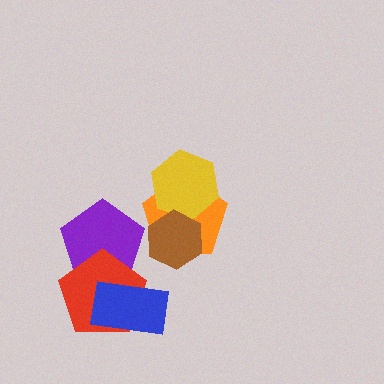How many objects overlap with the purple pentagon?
2 objects overlap with the purple pentagon.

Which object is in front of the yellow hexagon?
The brown hexagon is in front of the yellow hexagon.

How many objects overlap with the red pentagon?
2 objects overlap with the red pentagon.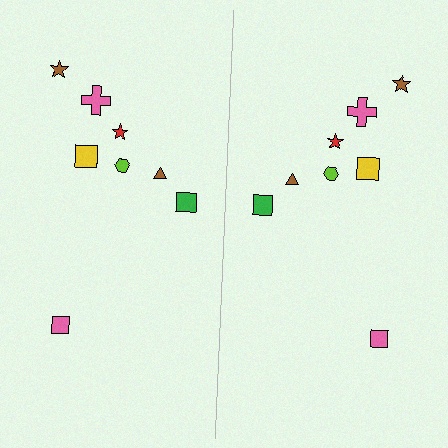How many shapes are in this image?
There are 16 shapes in this image.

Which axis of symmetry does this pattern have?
The pattern has a vertical axis of symmetry running through the center of the image.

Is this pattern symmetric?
Yes, this pattern has bilateral (reflection) symmetry.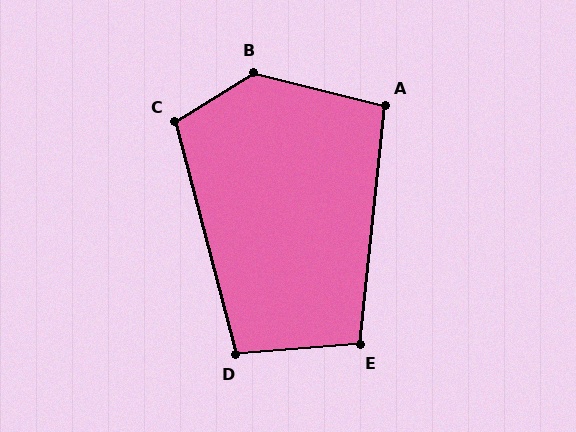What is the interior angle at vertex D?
Approximately 101 degrees (obtuse).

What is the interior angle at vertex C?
Approximately 107 degrees (obtuse).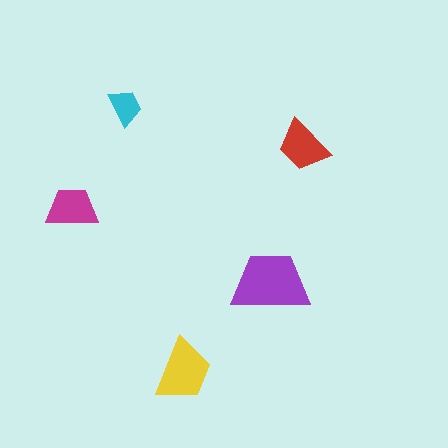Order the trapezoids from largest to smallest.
the purple one, the yellow one, the red one, the magenta one, the cyan one.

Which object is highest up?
The cyan trapezoid is topmost.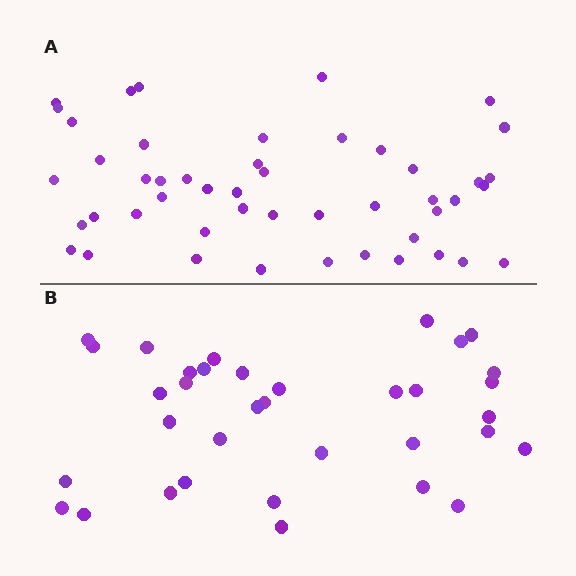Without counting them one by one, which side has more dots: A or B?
Region A (the top region) has more dots.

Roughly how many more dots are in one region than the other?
Region A has approximately 15 more dots than region B.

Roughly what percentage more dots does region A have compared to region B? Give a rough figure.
About 35% more.